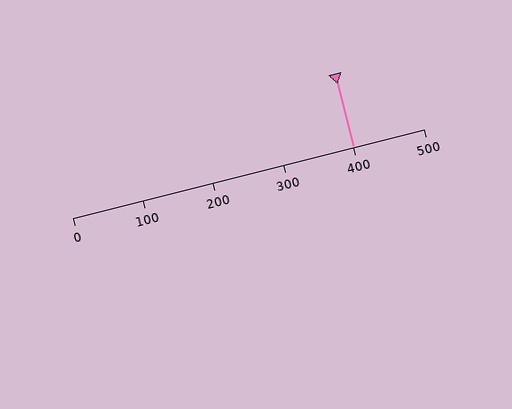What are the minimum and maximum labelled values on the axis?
The axis runs from 0 to 500.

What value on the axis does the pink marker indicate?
The marker indicates approximately 400.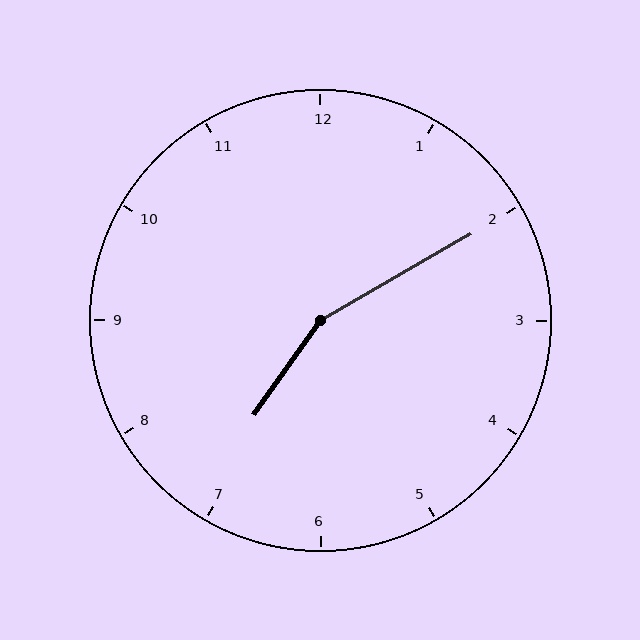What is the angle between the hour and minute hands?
Approximately 155 degrees.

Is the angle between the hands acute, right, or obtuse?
It is obtuse.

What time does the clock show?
7:10.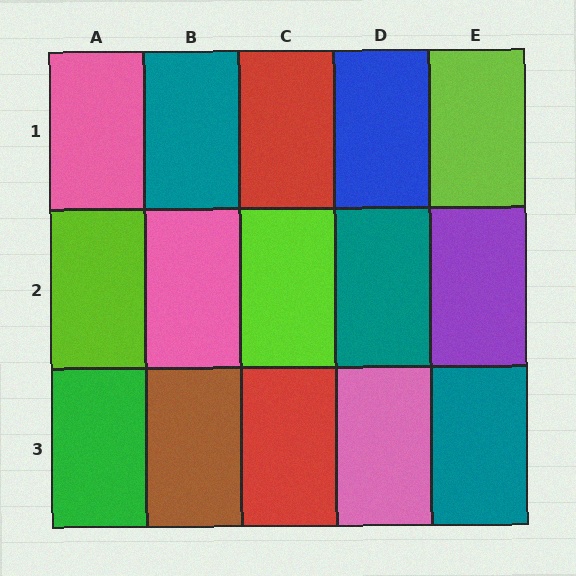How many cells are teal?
3 cells are teal.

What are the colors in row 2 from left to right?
Lime, pink, lime, teal, purple.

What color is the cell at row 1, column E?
Lime.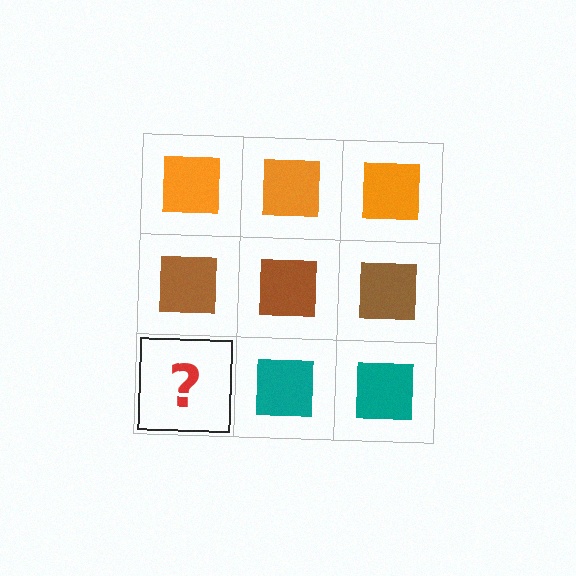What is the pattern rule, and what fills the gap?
The rule is that each row has a consistent color. The gap should be filled with a teal square.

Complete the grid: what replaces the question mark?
The question mark should be replaced with a teal square.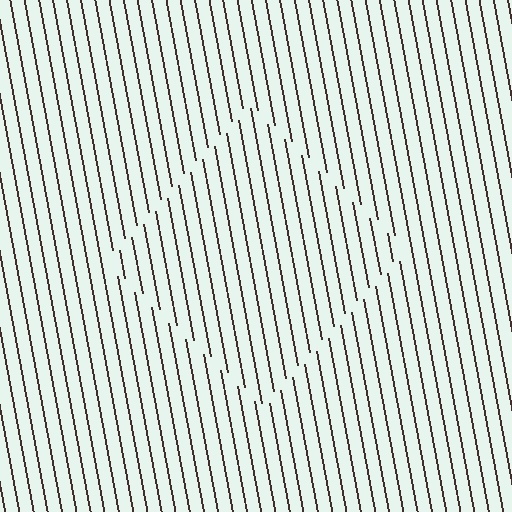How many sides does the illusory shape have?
4 sides — the line-ends trace a square.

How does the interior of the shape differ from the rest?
The interior of the shape contains the same grating, shifted by half a period — the contour is defined by the phase discontinuity where line-ends from the inner and outer gratings abut.